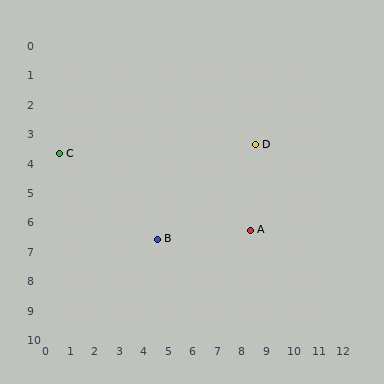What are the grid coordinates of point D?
Point D is at approximately (8.6, 3.4).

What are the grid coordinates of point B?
Point B is at approximately (4.6, 6.6).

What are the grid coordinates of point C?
Point C is at approximately (0.6, 3.7).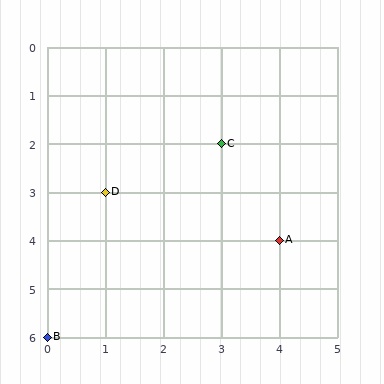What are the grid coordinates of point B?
Point B is at grid coordinates (0, 6).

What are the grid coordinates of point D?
Point D is at grid coordinates (1, 3).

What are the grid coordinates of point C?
Point C is at grid coordinates (3, 2).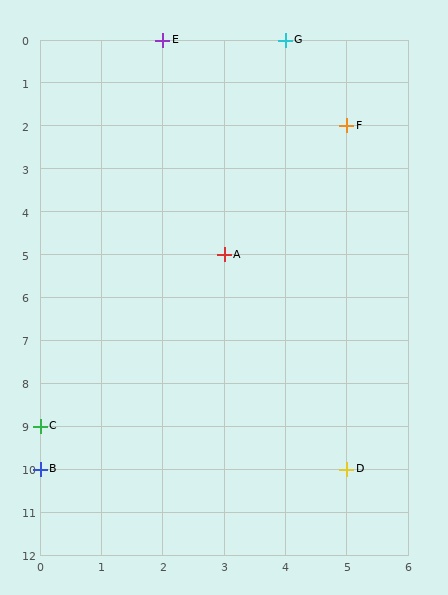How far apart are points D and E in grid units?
Points D and E are 3 columns and 10 rows apart (about 10.4 grid units diagonally).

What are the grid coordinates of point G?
Point G is at grid coordinates (4, 0).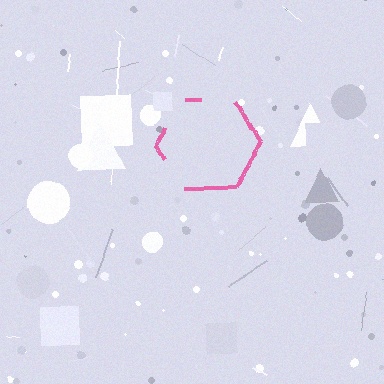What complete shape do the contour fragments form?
The contour fragments form a hexagon.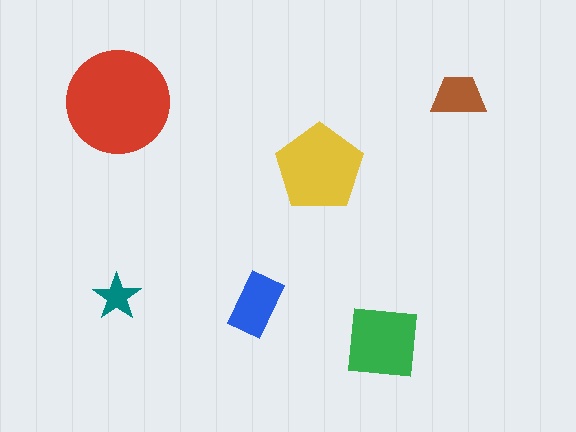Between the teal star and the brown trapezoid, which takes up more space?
The brown trapezoid.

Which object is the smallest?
The teal star.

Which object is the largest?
The red circle.